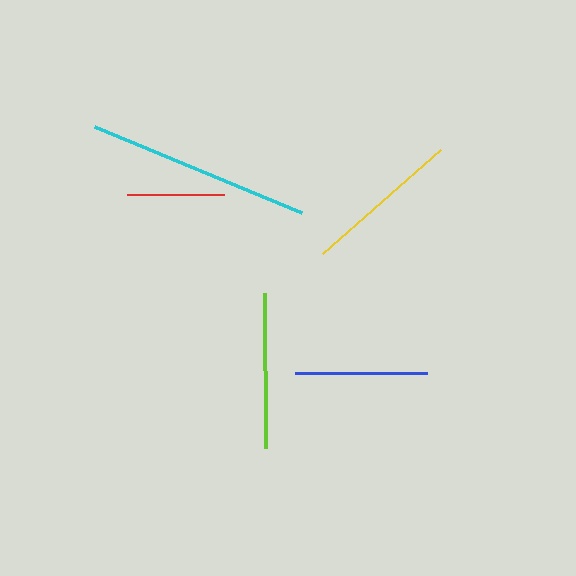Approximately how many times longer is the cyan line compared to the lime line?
The cyan line is approximately 1.4 times the length of the lime line.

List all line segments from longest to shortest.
From longest to shortest: cyan, yellow, lime, blue, red.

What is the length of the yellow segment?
The yellow segment is approximately 157 pixels long.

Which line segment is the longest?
The cyan line is the longest at approximately 224 pixels.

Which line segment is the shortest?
The red line is the shortest at approximately 97 pixels.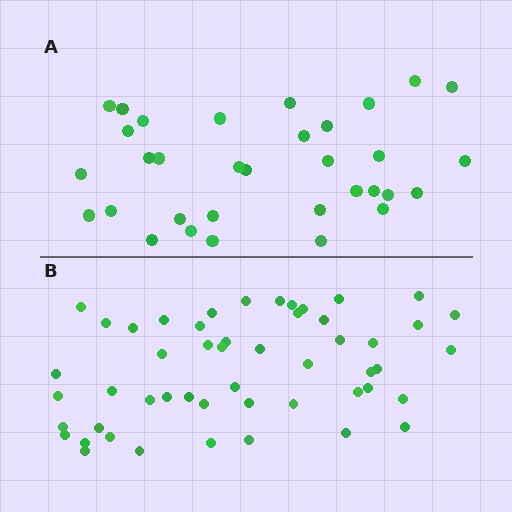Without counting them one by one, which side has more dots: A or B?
Region B (the bottom region) has more dots.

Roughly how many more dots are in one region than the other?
Region B has approximately 20 more dots than region A.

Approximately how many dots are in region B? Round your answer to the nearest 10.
About 50 dots. (The exact count is 51, which rounds to 50.)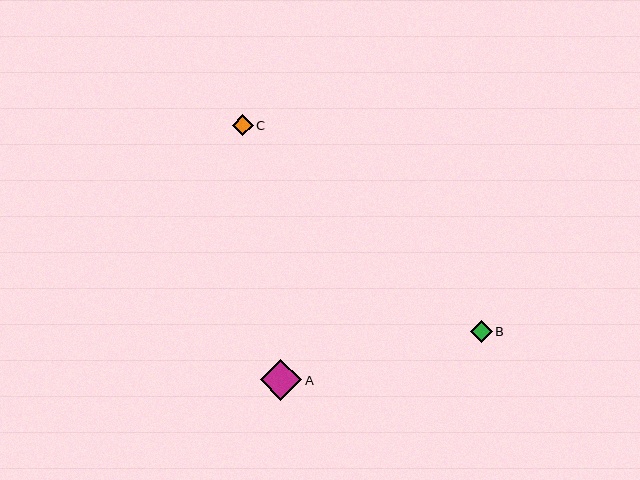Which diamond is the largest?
Diamond A is the largest with a size of approximately 41 pixels.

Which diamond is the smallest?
Diamond C is the smallest with a size of approximately 21 pixels.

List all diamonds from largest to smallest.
From largest to smallest: A, B, C.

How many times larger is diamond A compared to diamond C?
Diamond A is approximately 2.0 times the size of diamond C.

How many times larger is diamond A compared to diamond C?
Diamond A is approximately 2.0 times the size of diamond C.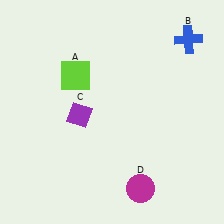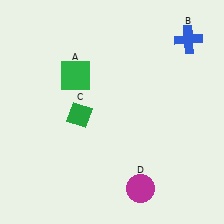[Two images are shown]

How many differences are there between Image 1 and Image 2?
There are 2 differences between the two images.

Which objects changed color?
A changed from lime to green. C changed from purple to green.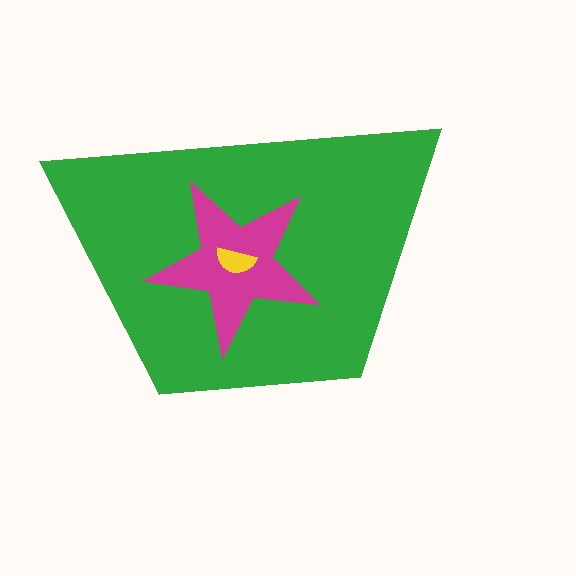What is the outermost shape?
The green trapezoid.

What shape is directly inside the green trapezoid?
The magenta star.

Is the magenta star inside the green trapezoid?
Yes.